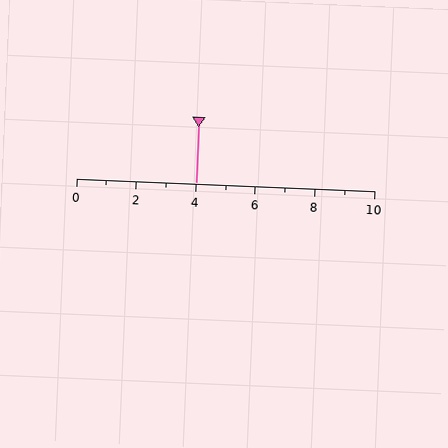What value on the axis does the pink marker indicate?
The marker indicates approximately 4.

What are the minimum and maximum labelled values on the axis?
The axis runs from 0 to 10.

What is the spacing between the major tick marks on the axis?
The major ticks are spaced 2 apart.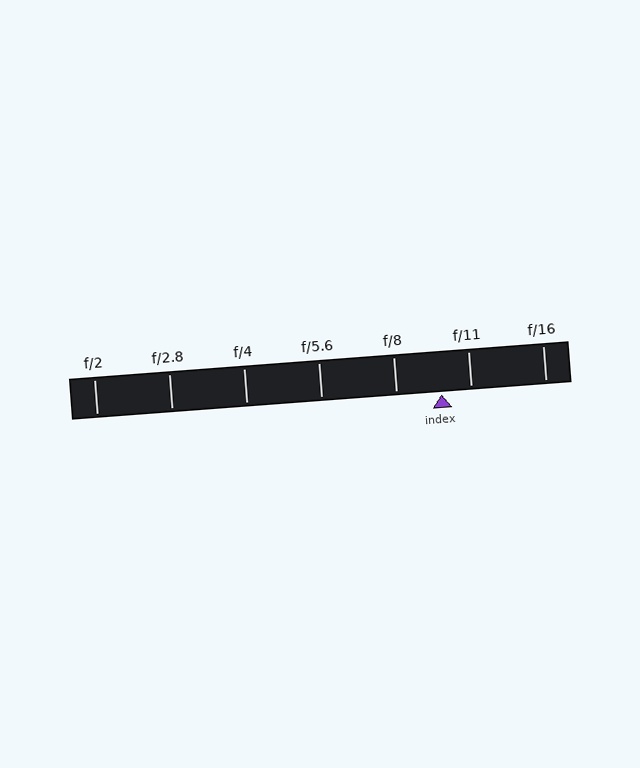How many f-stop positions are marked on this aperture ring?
There are 7 f-stop positions marked.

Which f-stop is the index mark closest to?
The index mark is closest to f/11.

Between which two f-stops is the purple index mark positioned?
The index mark is between f/8 and f/11.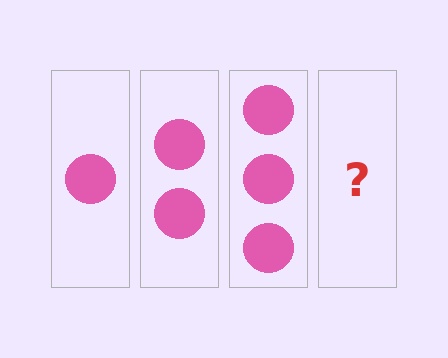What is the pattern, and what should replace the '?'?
The pattern is that each step adds one more circle. The '?' should be 4 circles.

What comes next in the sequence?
The next element should be 4 circles.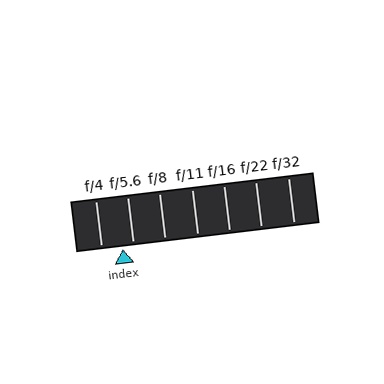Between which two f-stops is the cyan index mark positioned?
The index mark is between f/4 and f/5.6.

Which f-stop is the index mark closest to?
The index mark is closest to f/5.6.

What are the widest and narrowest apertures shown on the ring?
The widest aperture shown is f/4 and the narrowest is f/32.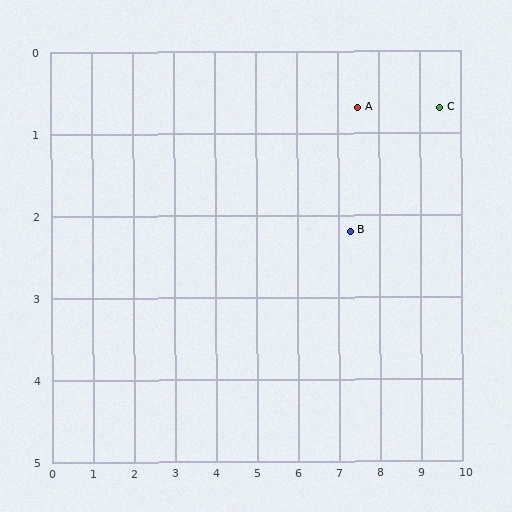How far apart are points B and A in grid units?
Points B and A are about 1.5 grid units apart.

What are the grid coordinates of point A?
Point A is at approximately (7.5, 0.7).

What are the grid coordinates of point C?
Point C is at approximately (9.5, 0.7).